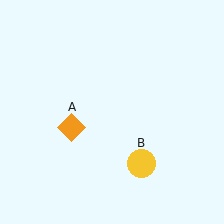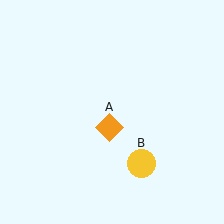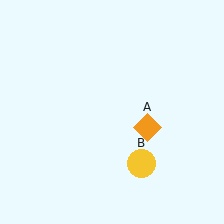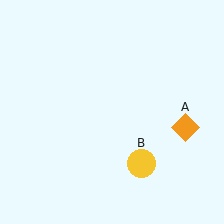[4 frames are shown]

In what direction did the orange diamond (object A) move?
The orange diamond (object A) moved right.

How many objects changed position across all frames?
1 object changed position: orange diamond (object A).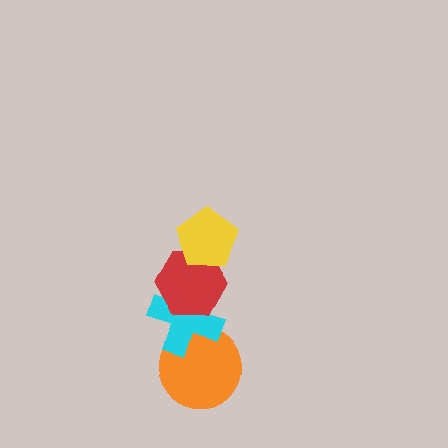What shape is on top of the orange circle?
The cyan cross is on top of the orange circle.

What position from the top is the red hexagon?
The red hexagon is 2nd from the top.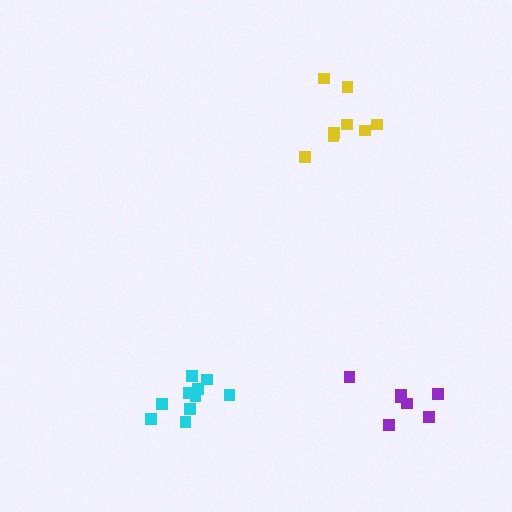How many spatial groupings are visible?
There are 3 spatial groupings.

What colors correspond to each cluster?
The clusters are colored: cyan, yellow, purple.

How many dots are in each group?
Group 1: 10 dots, Group 2: 8 dots, Group 3: 7 dots (25 total).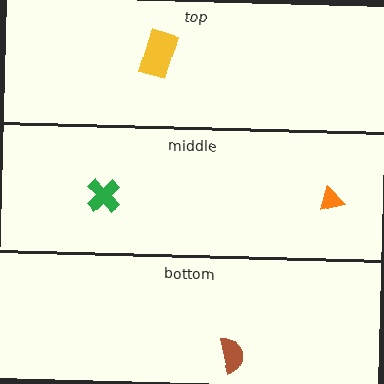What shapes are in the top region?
The yellow rectangle.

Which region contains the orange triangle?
The middle region.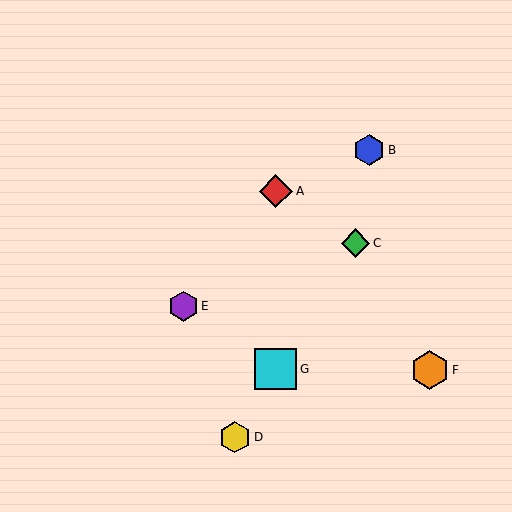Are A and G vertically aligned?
Yes, both are at x≈276.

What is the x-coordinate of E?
Object E is at x≈184.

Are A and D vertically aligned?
No, A is at x≈276 and D is at x≈235.